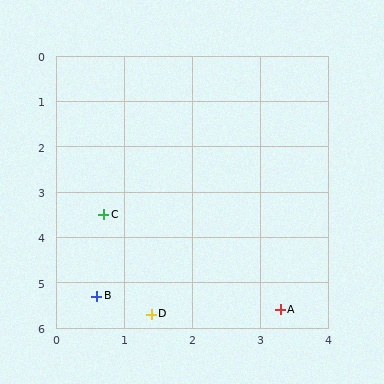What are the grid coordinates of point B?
Point B is at approximately (0.6, 5.3).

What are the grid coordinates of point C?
Point C is at approximately (0.7, 3.5).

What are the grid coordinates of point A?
Point A is at approximately (3.3, 5.6).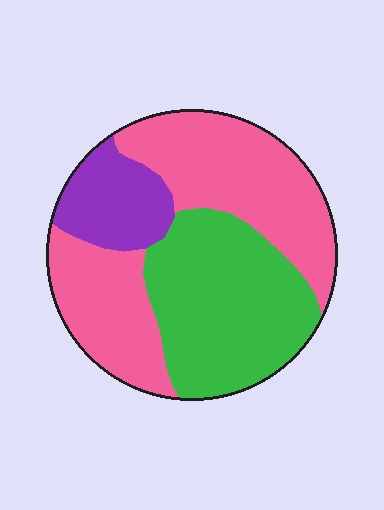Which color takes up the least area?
Purple, at roughly 15%.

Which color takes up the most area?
Pink, at roughly 50%.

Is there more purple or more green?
Green.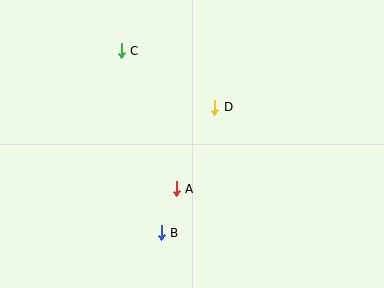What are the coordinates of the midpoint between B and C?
The midpoint between B and C is at (141, 142).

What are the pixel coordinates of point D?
Point D is at (214, 107).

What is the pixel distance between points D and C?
The distance between D and C is 109 pixels.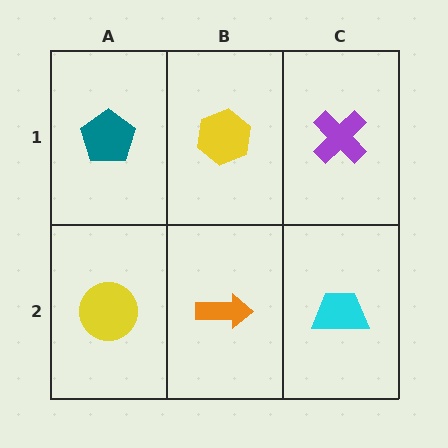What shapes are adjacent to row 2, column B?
A yellow hexagon (row 1, column B), a yellow circle (row 2, column A), a cyan trapezoid (row 2, column C).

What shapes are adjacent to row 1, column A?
A yellow circle (row 2, column A), a yellow hexagon (row 1, column B).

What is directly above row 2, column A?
A teal pentagon.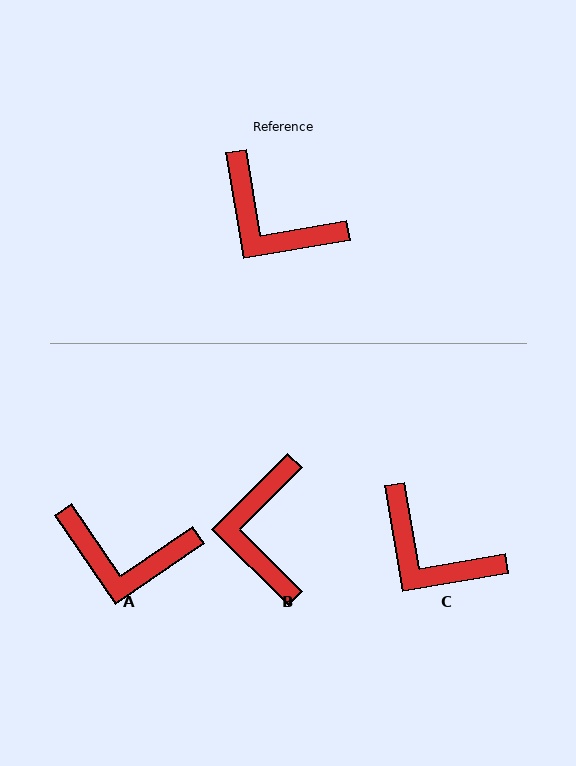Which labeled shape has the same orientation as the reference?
C.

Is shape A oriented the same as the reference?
No, it is off by about 25 degrees.